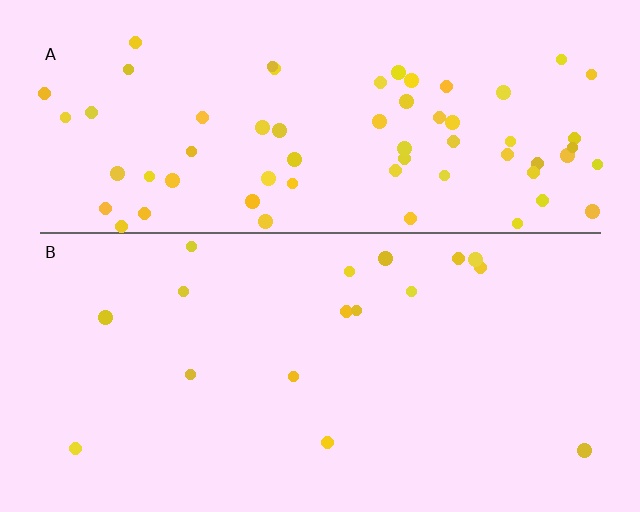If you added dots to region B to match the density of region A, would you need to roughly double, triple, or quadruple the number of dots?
Approximately quadruple.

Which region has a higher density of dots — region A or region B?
A (the top).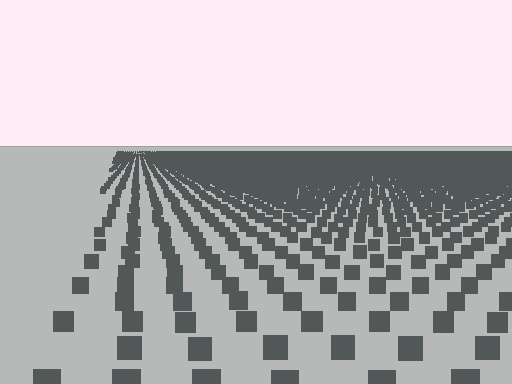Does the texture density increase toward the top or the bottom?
Density increases toward the top.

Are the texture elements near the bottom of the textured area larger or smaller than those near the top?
Larger. Near the bottom, elements are closer to the viewer and appear at a bigger on-screen size.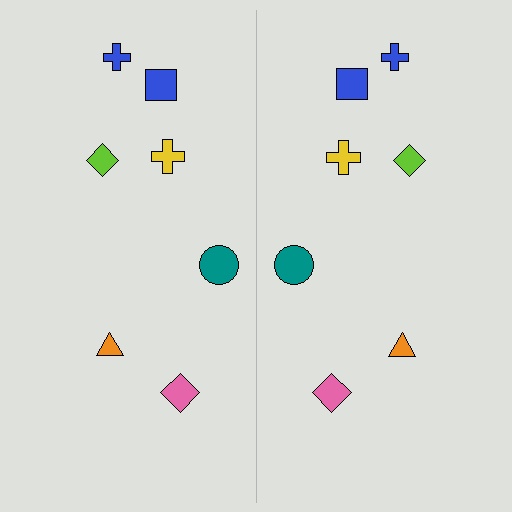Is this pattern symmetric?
Yes, this pattern has bilateral (reflection) symmetry.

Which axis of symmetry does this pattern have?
The pattern has a vertical axis of symmetry running through the center of the image.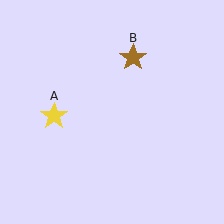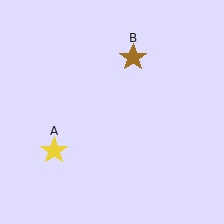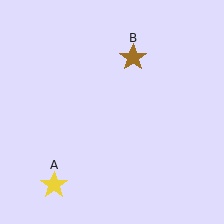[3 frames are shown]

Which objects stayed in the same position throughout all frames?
Brown star (object B) remained stationary.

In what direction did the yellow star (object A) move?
The yellow star (object A) moved down.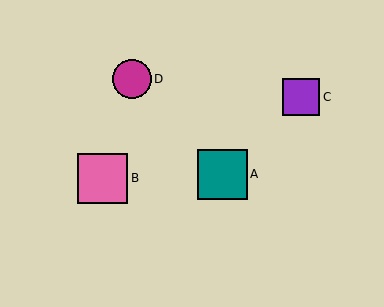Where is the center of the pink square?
The center of the pink square is at (103, 178).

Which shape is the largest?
The teal square (labeled A) is the largest.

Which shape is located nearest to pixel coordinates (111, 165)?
The pink square (labeled B) at (103, 178) is nearest to that location.